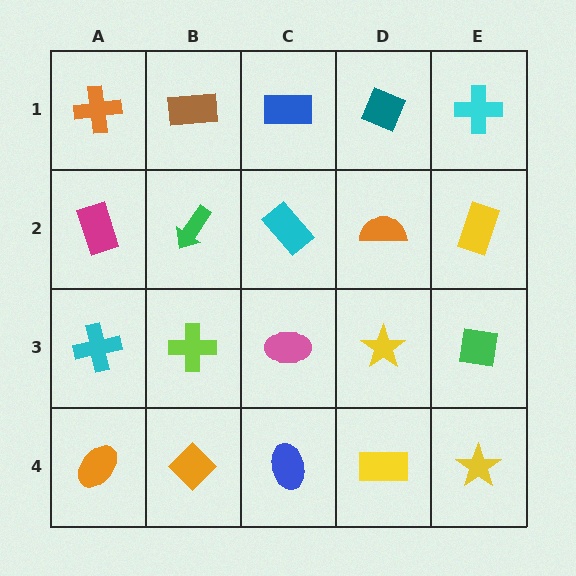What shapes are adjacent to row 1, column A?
A magenta rectangle (row 2, column A), a brown rectangle (row 1, column B).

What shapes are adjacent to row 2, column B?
A brown rectangle (row 1, column B), a lime cross (row 3, column B), a magenta rectangle (row 2, column A), a cyan rectangle (row 2, column C).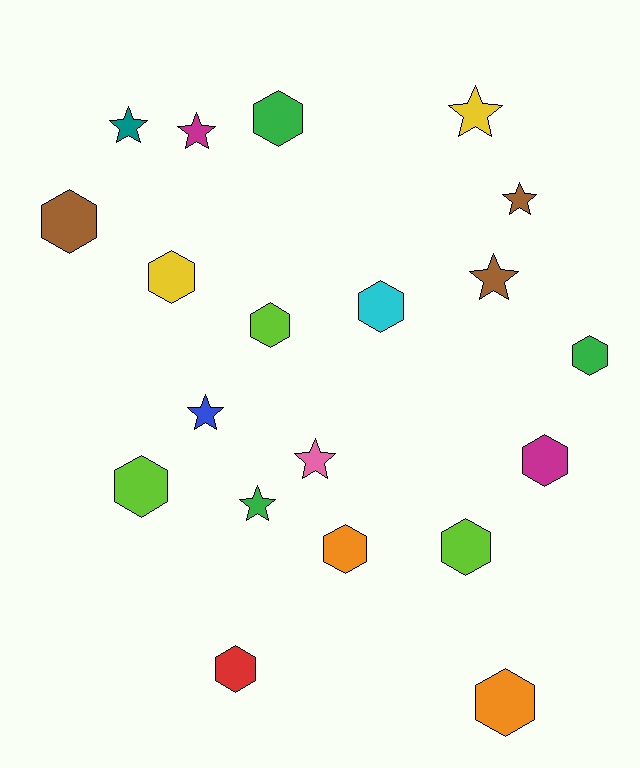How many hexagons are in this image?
There are 12 hexagons.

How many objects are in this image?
There are 20 objects.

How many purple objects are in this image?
There are no purple objects.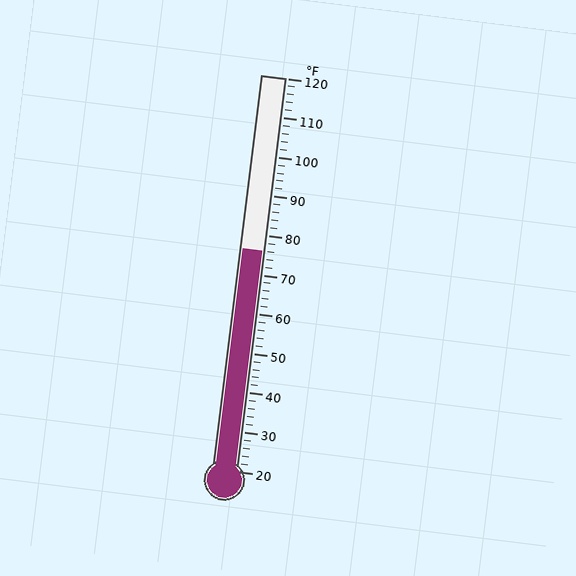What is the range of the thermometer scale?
The thermometer scale ranges from 20°F to 120°F.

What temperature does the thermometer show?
The thermometer shows approximately 76°F.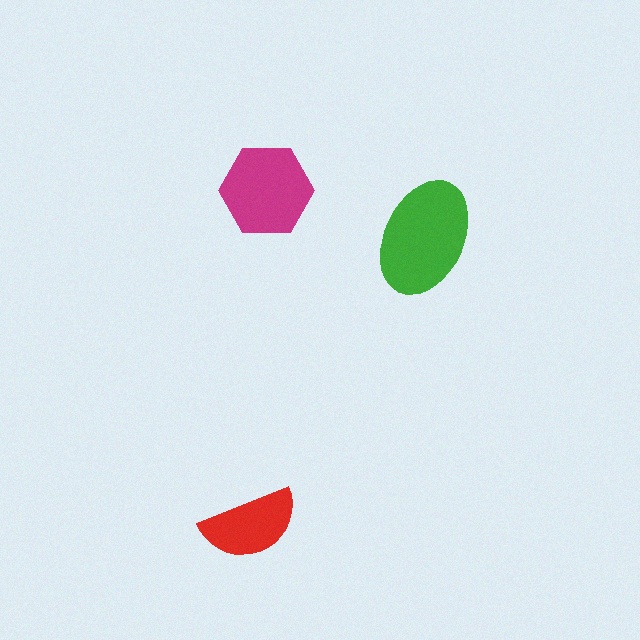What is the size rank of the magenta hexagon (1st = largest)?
2nd.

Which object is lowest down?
The red semicircle is bottommost.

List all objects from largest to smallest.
The green ellipse, the magenta hexagon, the red semicircle.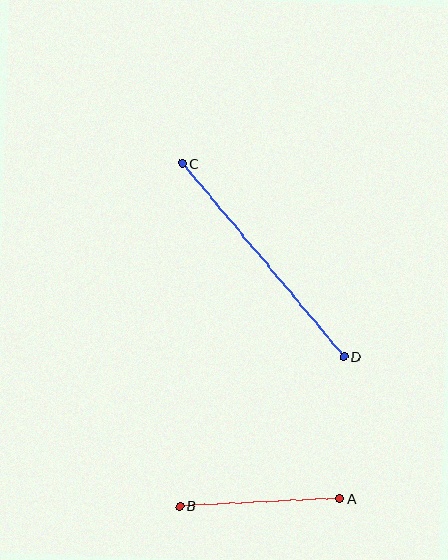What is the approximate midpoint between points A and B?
The midpoint is at approximately (260, 502) pixels.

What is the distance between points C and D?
The distance is approximately 252 pixels.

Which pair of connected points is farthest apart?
Points C and D are farthest apart.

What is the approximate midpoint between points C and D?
The midpoint is at approximately (263, 260) pixels.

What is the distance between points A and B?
The distance is approximately 160 pixels.